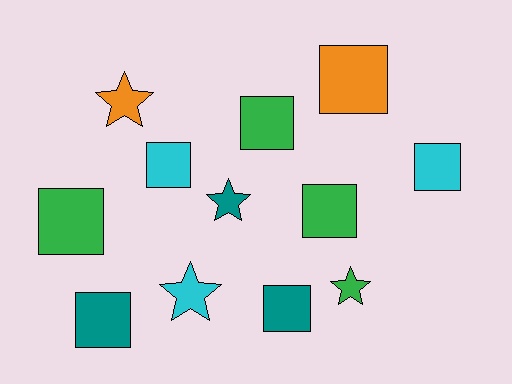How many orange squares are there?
There is 1 orange square.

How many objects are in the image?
There are 12 objects.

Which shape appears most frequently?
Square, with 8 objects.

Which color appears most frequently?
Green, with 4 objects.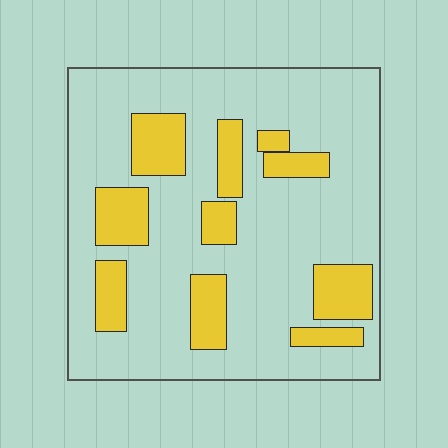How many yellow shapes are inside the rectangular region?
10.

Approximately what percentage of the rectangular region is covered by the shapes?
Approximately 25%.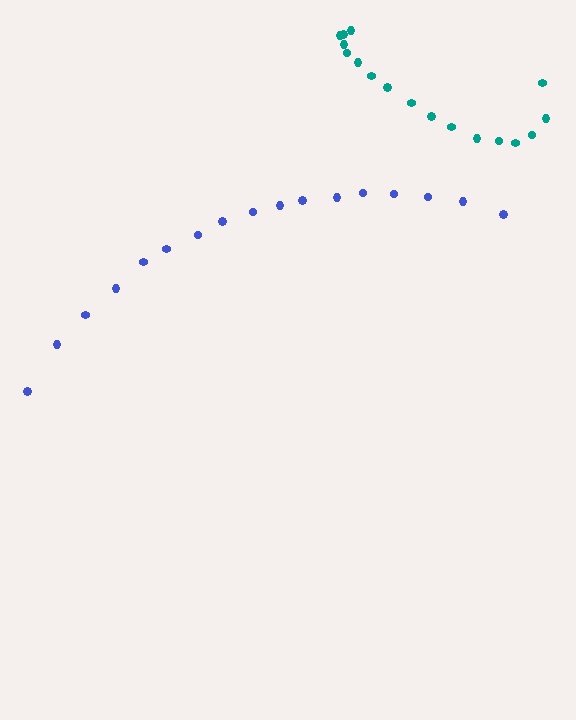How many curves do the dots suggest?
There are 2 distinct paths.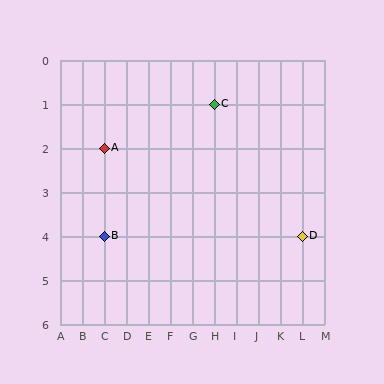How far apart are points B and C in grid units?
Points B and C are 5 columns and 3 rows apart (about 5.8 grid units diagonally).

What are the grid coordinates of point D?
Point D is at grid coordinates (L, 4).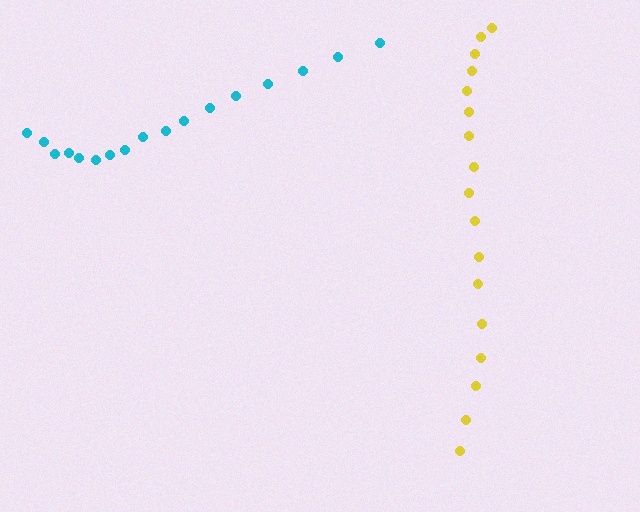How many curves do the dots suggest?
There are 2 distinct paths.